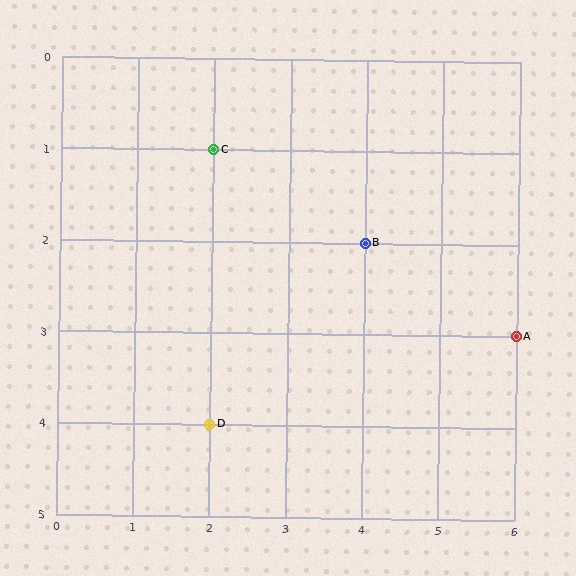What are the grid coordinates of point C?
Point C is at grid coordinates (2, 1).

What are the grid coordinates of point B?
Point B is at grid coordinates (4, 2).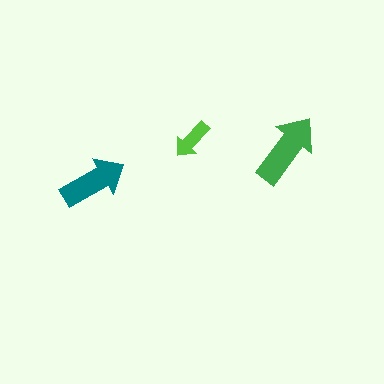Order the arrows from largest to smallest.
the green one, the teal one, the lime one.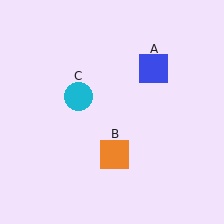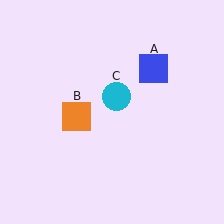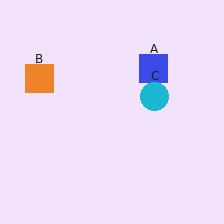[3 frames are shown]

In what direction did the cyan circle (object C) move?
The cyan circle (object C) moved right.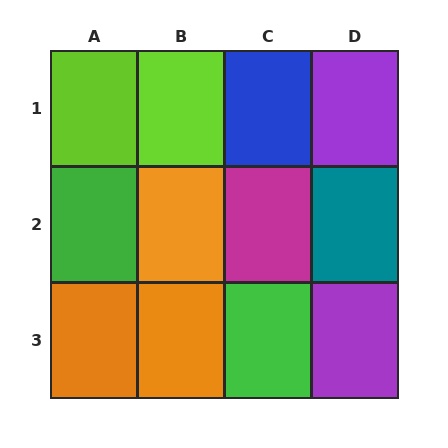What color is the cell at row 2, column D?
Teal.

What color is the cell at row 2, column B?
Orange.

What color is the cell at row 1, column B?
Lime.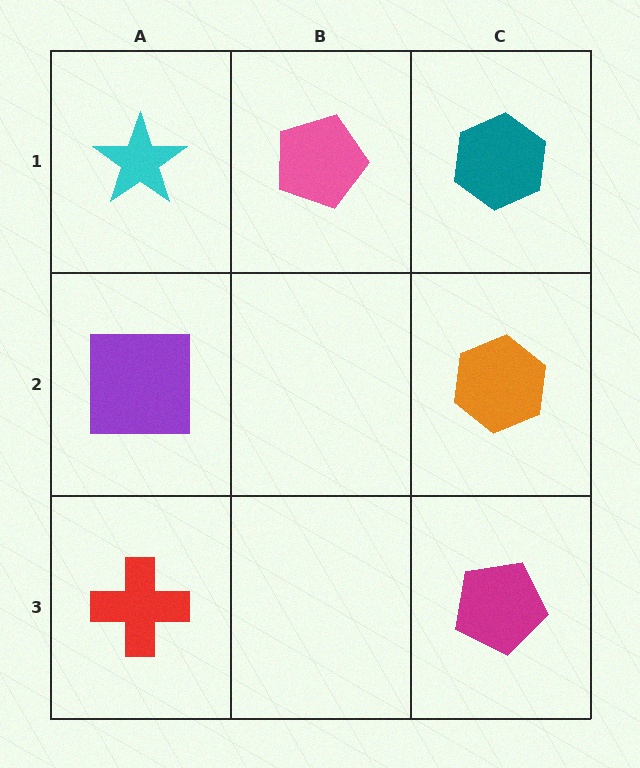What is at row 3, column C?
A magenta pentagon.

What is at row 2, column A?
A purple square.